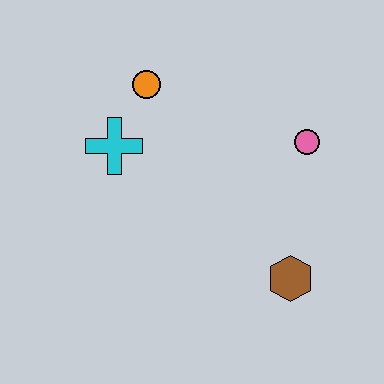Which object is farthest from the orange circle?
The brown hexagon is farthest from the orange circle.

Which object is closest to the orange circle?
The cyan cross is closest to the orange circle.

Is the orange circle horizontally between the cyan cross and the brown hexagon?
Yes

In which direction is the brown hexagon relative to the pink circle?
The brown hexagon is below the pink circle.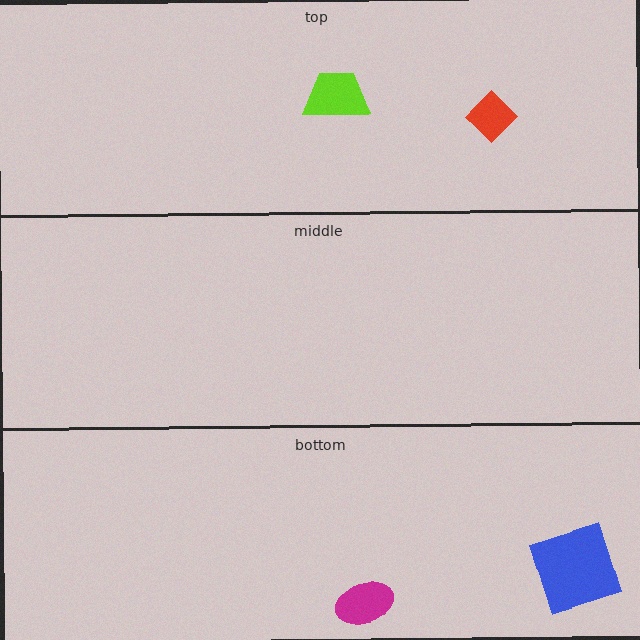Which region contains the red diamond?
The top region.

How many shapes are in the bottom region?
2.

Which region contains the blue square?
The bottom region.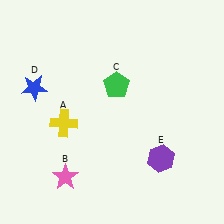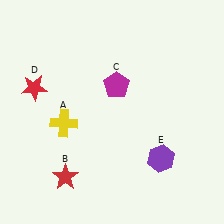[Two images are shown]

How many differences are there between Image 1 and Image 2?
There are 3 differences between the two images.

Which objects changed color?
B changed from pink to red. C changed from green to magenta. D changed from blue to red.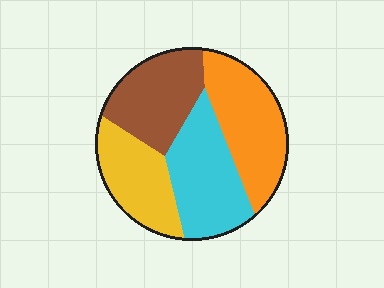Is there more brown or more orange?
Orange.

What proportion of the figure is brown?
Brown takes up between a sixth and a third of the figure.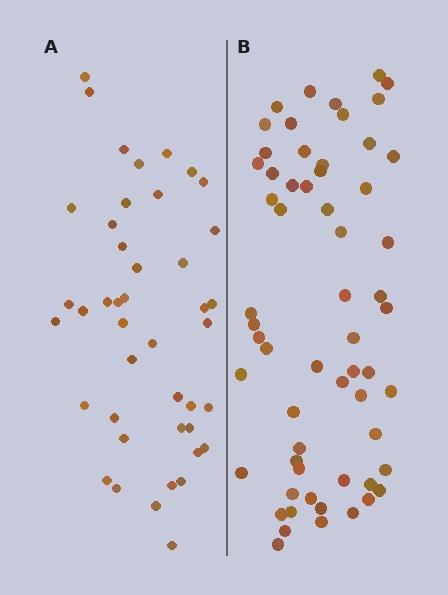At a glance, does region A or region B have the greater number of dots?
Region B (the right region) has more dots.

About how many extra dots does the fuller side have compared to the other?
Region B has approximately 15 more dots than region A.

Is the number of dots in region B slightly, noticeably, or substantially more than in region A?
Region B has noticeably more, but not dramatically so. The ratio is roughly 1.4 to 1.